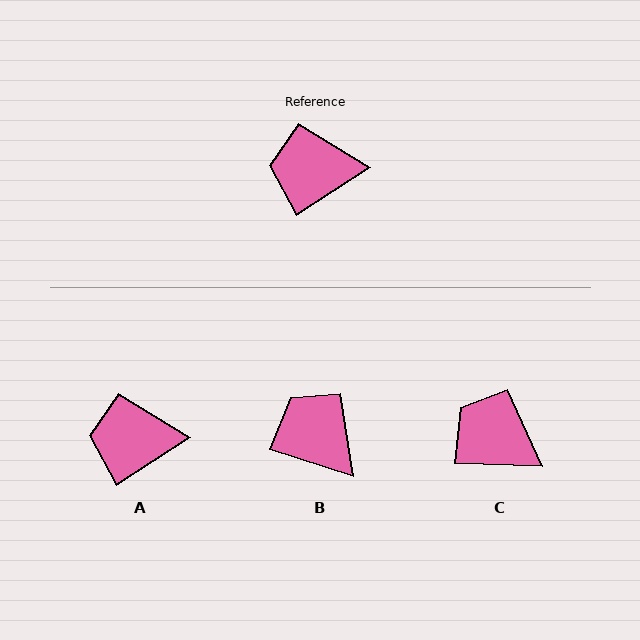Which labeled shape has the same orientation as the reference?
A.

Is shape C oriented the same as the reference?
No, it is off by about 34 degrees.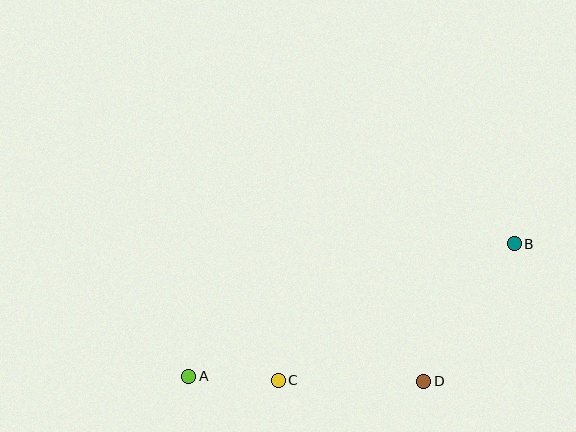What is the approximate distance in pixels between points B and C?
The distance between B and C is approximately 273 pixels.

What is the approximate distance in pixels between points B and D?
The distance between B and D is approximately 164 pixels.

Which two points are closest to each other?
Points A and C are closest to each other.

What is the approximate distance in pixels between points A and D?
The distance between A and D is approximately 235 pixels.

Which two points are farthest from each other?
Points A and B are farthest from each other.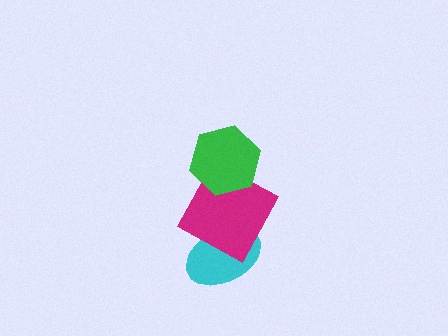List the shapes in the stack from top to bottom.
From top to bottom: the green hexagon, the magenta square, the cyan ellipse.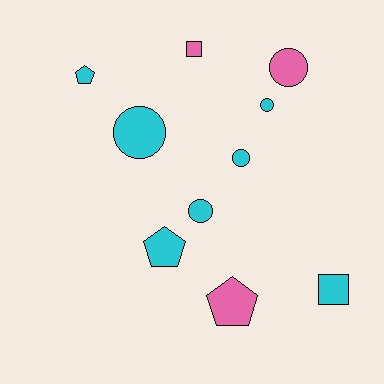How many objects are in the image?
There are 10 objects.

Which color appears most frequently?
Cyan, with 7 objects.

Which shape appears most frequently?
Circle, with 5 objects.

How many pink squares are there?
There is 1 pink square.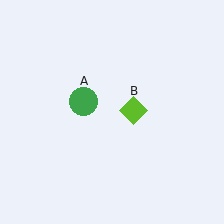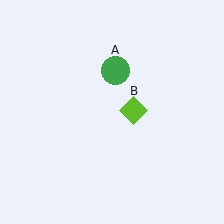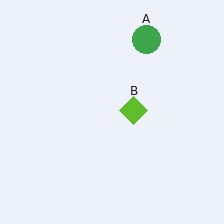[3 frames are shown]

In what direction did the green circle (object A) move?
The green circle (object A) moved up and to the right.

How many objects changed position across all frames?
1 object changed position: green circle (object A).